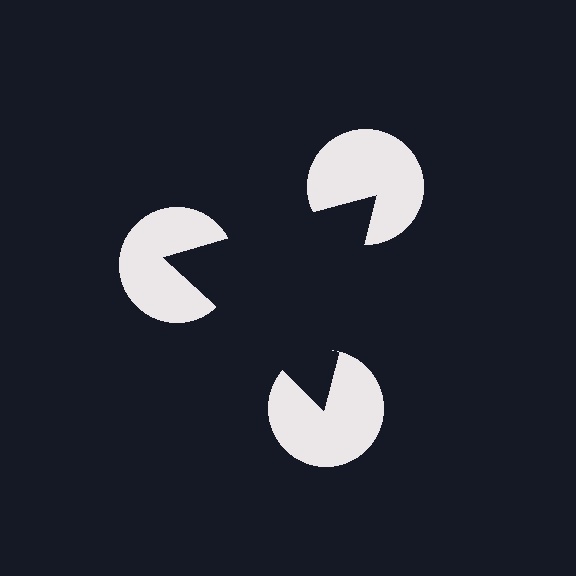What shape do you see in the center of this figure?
An illusory triangle — its edges are inferred from the aligned wedge cuts in the pac-man discs, not physically drawn.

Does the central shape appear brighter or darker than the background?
It typically appears slightly darker than the background, even though no actual brightness change is drawn.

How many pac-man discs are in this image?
There are 3 — one at each vertex of the illusory triangle.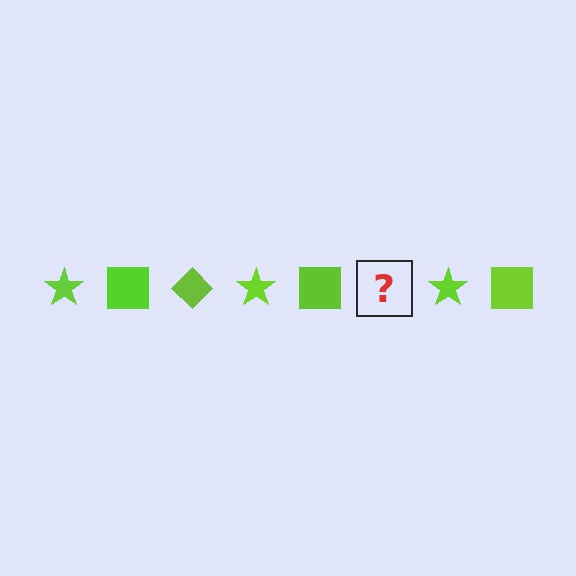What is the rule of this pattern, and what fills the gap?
The rule is that the pattern cycles through star, square, diamond shapes in lime. The gap should be filled with a lime diamond.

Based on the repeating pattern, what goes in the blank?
The blank should be a lime diamond.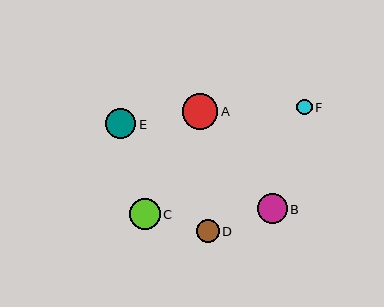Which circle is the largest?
Circle A is the largest with a size of approximately 36 pixels.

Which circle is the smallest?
Circle F is the smallest with a size of approximately 16 pixels.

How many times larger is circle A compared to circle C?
Circle A is approximately 1.1 times the size of circle C.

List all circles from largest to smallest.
From largest to smallest: A, C, E, B, D, F.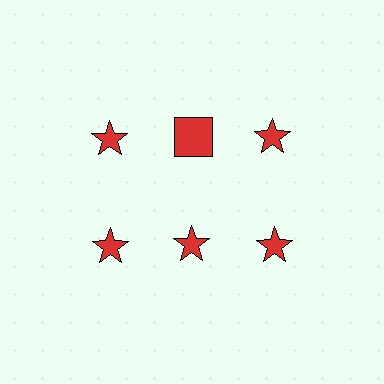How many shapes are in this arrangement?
There are 6 shapes arranged in a grid pattern.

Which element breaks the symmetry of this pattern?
The red square in the top row, second from left column breaks the symmetry. All other shapes are red stars.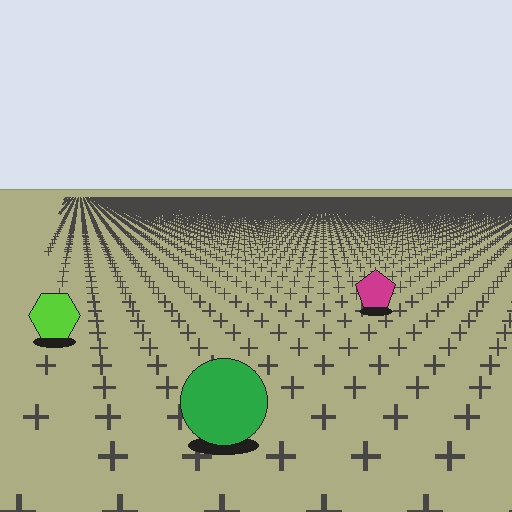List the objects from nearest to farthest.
From nearest to farthest: the green circle, the lime hexagon, the magenta pentagon.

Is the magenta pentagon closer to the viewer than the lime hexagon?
No. The lime hexagon is closer — you can tell from the texture gradient: the ground texture is coarser near it.